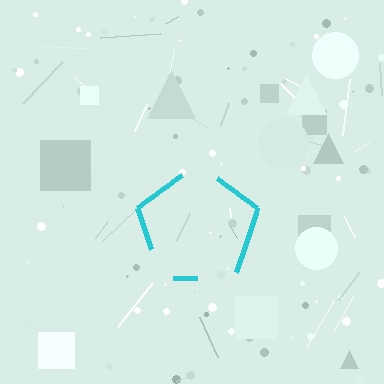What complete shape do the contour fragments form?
The contour fragments form a pentagon.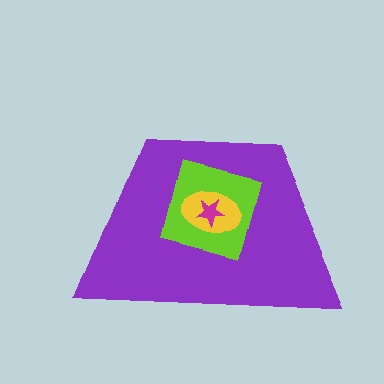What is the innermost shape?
The magenta star.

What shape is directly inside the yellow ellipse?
The magenta star.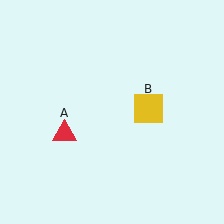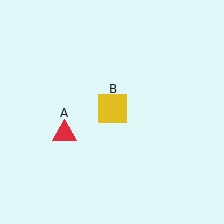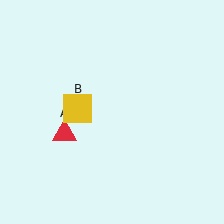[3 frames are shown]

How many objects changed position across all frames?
1 object changed position: yellow square (object B).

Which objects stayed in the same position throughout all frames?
Red triangle (object A) remained stationary.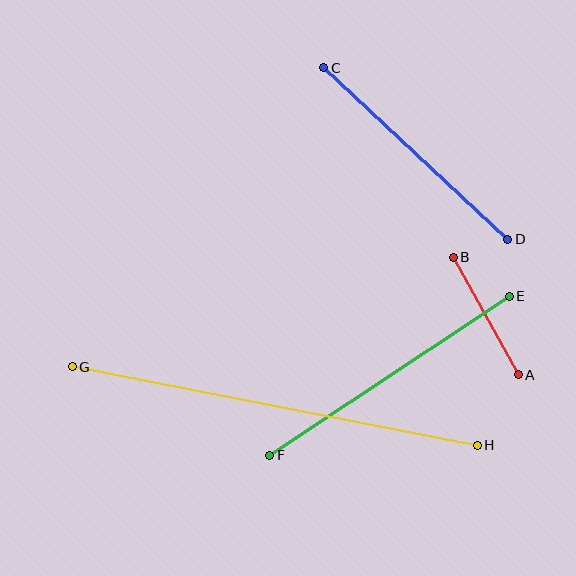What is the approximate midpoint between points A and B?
The midpoint is at approximately (486, 316) pixels.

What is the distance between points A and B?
The distance is approximately 134 pixels.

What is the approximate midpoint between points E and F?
The midpoint is at approximately (390, 376) pixels.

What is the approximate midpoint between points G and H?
The midpoint is at approximately (275, 406) pixels.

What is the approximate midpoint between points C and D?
The midpoint is at approximately (416, 154) pixels.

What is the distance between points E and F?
The distance is approximately 288 pixels.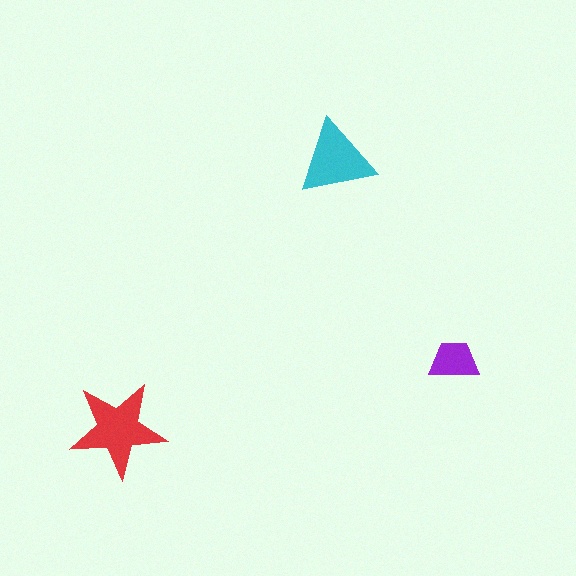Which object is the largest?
The red star.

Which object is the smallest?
The purple trapezoid.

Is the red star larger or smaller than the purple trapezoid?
Larger.